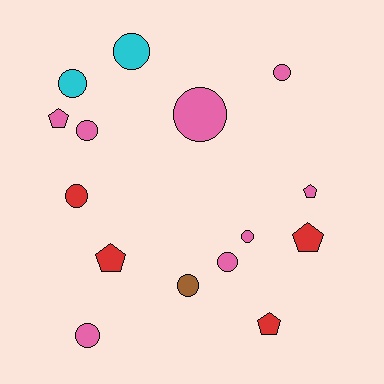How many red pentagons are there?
There are 3 red pentagons.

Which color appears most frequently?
Pink, with 8 objects.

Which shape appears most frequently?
Circle, with 10 objects.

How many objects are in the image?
There are 15 objects.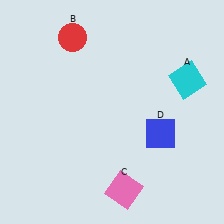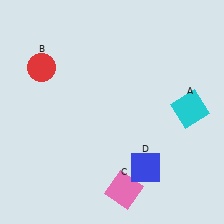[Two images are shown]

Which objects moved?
The objects that moved are: the cyan square (A), the red circle (B), the blue square (D).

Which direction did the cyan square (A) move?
The cyan square (A) moved down.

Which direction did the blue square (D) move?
The blue square (D) moved down.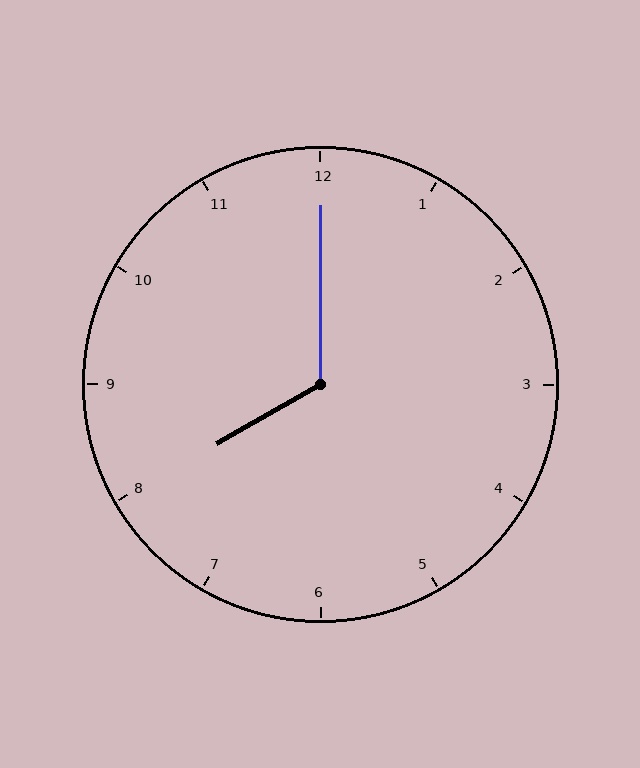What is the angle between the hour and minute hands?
Approximately 120 degrees.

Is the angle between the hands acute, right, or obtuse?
It is obtuse.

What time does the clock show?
8:00.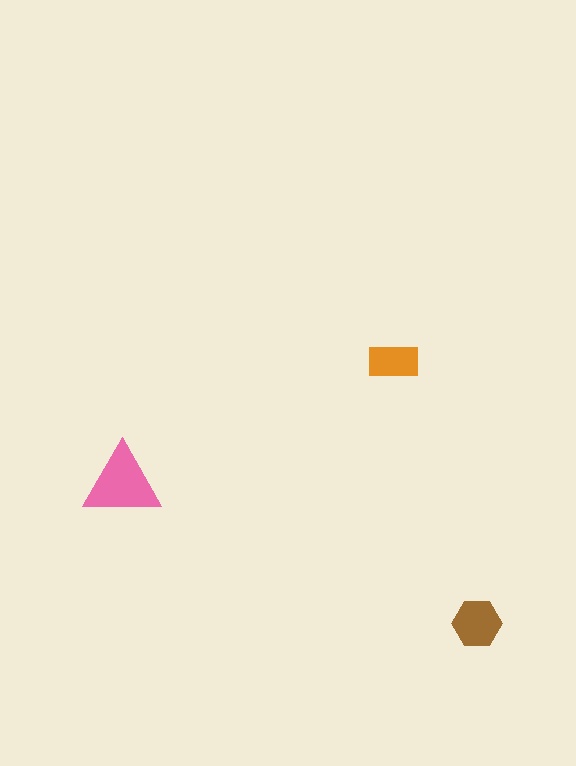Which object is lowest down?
The brown hexagon is bottommost.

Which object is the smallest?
The orange rectangle.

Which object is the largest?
The pink triangle.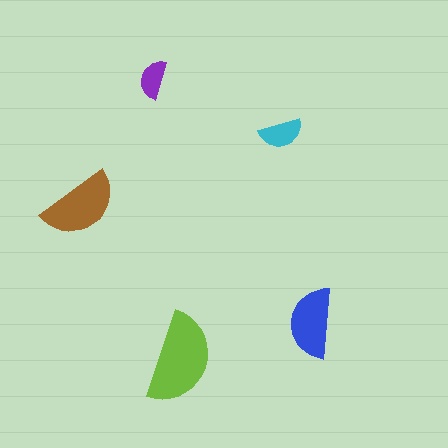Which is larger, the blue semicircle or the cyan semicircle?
The blue one.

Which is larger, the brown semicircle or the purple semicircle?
The brown one.